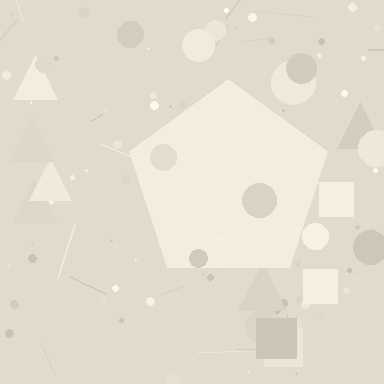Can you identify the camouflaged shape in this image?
The camouflaged shape is a pentagon.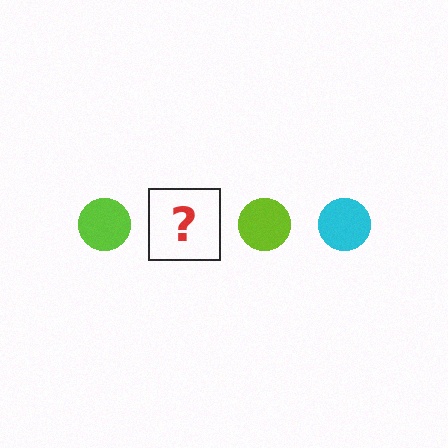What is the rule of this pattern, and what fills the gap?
The rule is that the pattern cycles through lime, cyan circles. The gap should be filled with a cyan circle.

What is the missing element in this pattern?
The missing element is a cyan circle.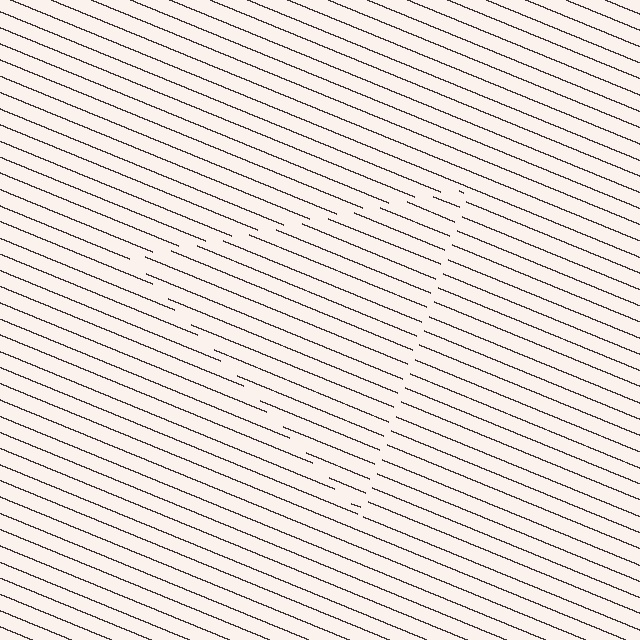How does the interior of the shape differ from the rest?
The interior of the shape contains the same grating, shifted by half a period — the contour is defined by the phase discontinuity where line-ends from the inner and outer gratings abut.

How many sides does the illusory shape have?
3 sides — the line-ends trace a triangle.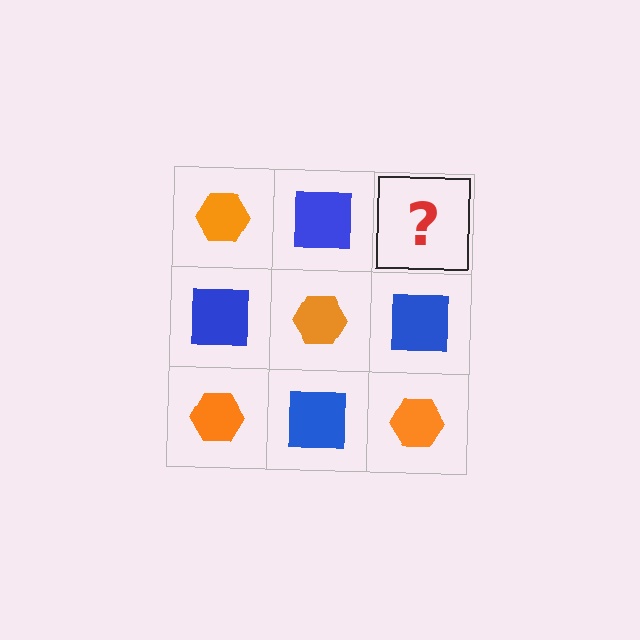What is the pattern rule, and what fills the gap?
The rule is that it alternates orange hexagon and blue square in a checkerboard pattern. The gap should be filled with an orange hexagon.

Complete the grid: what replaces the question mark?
The question mark should be replaced with an orange hexagon.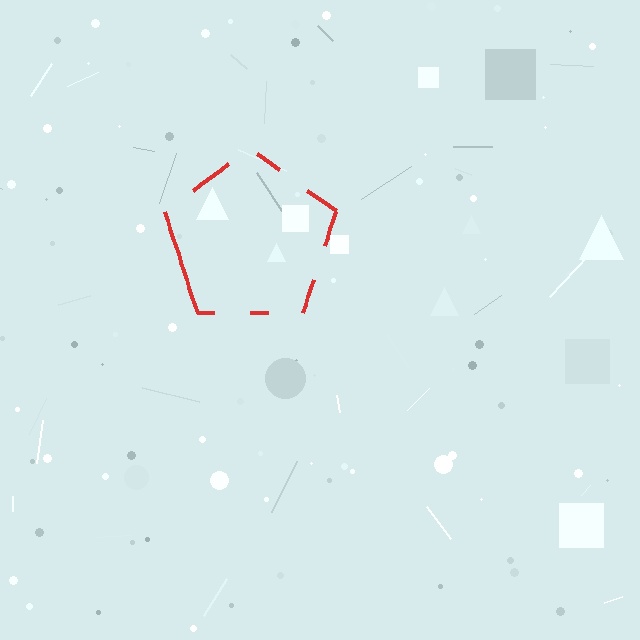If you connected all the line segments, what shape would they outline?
They would outline a pentagon.